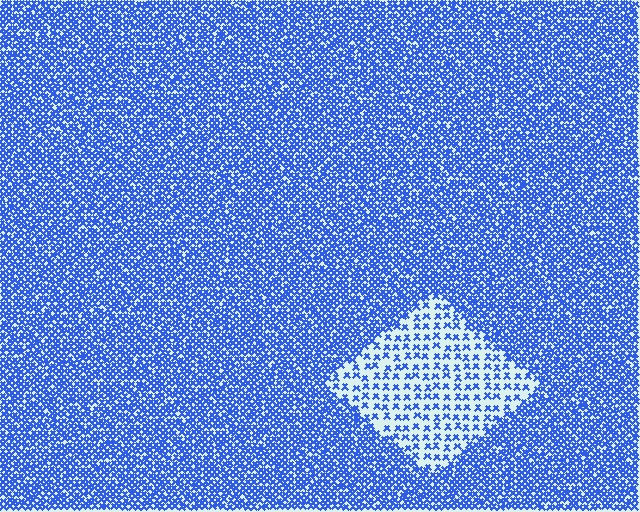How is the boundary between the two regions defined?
The boundary is defined by a change in element density (approximately 2.7x ratio). All elements are the same color, size, and shape.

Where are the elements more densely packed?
The elements are more densely packed outside the diamond boundary.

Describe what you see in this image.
The image contains small blue elements arranged at two different densities. A diamond-shaped region is visible where the elements are less densely packed than the surrounding area.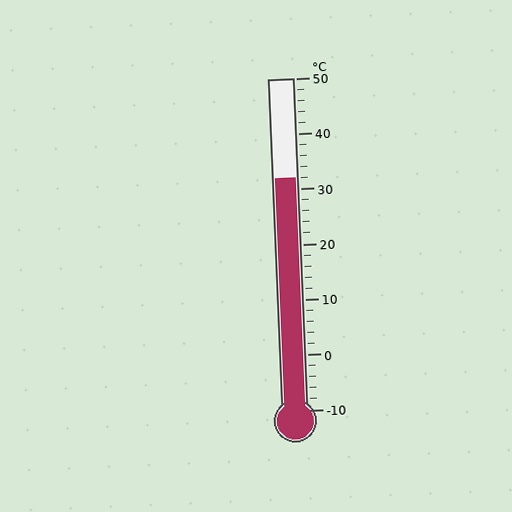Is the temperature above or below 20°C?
The temperature is above 20°C.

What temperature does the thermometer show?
The thermometer shows approximately 32°C.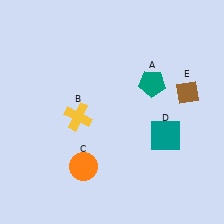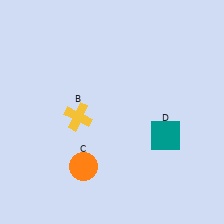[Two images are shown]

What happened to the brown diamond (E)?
The brown diamond (E) was removed in Image 2. It was in the top-right area of Image 1.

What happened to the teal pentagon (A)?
The teal pentagon (A) was removed in Image 2. It was in the top-right area of Image 1.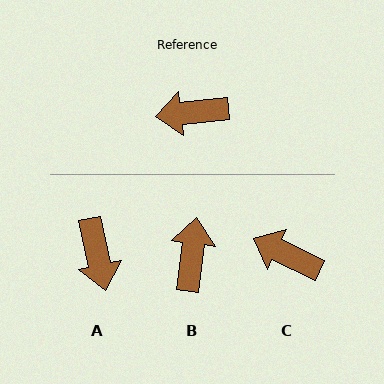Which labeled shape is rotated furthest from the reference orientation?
B, about 104 degrees away.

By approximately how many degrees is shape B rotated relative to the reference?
Approximately 104 degrees clockwise.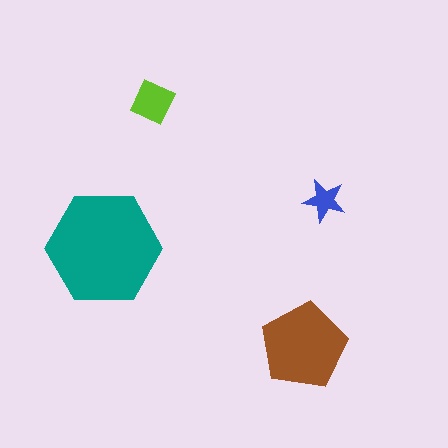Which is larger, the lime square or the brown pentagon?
The brown pentagon.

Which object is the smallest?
The blue star.